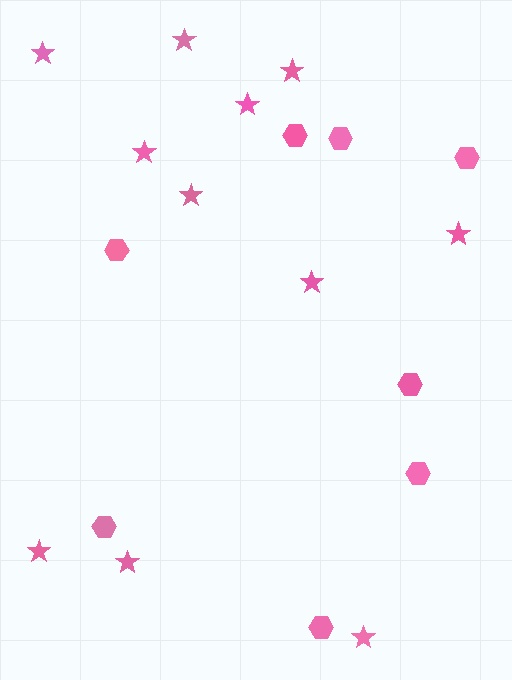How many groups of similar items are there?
There are 2 groups: one group of hexagons (8) and one group of stars (11).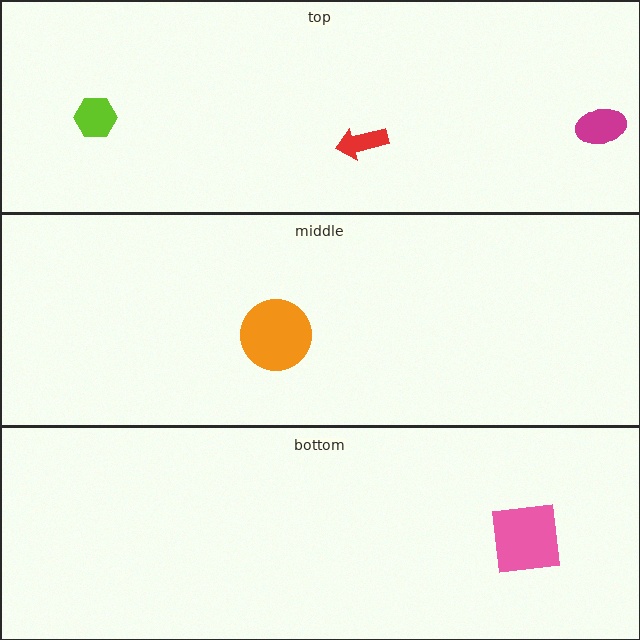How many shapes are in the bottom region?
1.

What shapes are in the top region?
The lime hexagon, the magenta ellipse, the red arrow.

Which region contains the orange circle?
The middle region.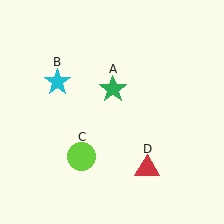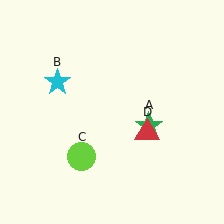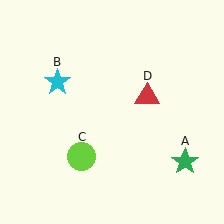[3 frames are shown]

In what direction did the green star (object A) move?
The green star (object A) moved down and to the right.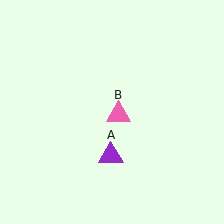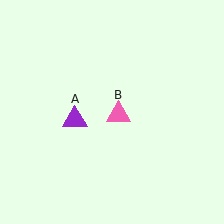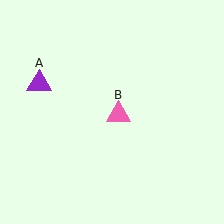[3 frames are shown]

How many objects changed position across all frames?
1 object changed position: purple triangle (object A).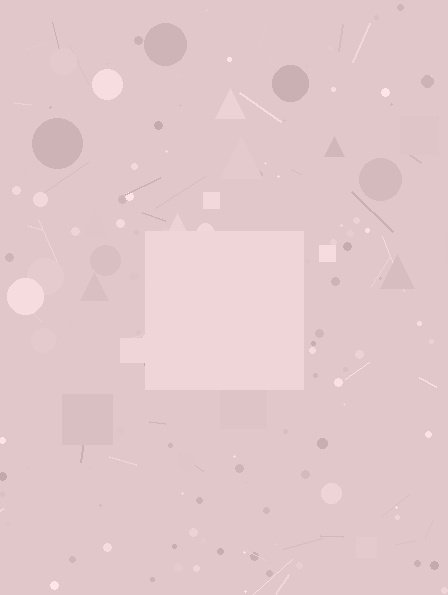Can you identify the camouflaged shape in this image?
The camouflaged shape is a square.